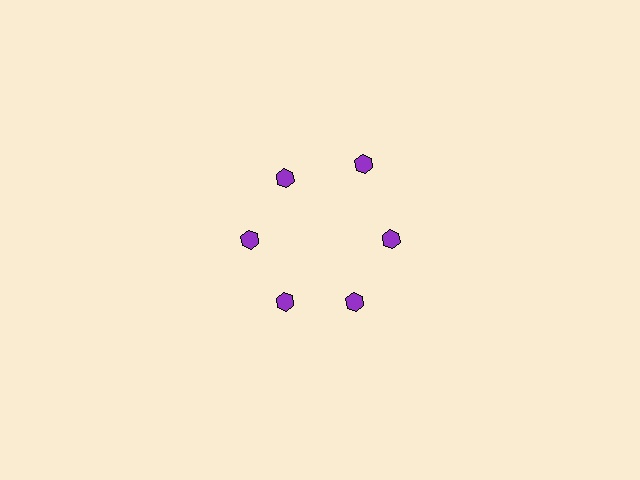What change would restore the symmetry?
The symmetry would be restored by moving it inward, back onto the ring so that all 6 hexagons sit at equal angles and equal distance from the center.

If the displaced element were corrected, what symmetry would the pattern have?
It would have 6-fold rotational symmetry — the pattern would map onto itself every 60 degrees.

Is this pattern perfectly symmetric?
No. The 6 purple hexagons are arranged in a ring, but one element near the 1 o'clock position is pushed outward from the center, breaking the 6-fold rotational symmetry.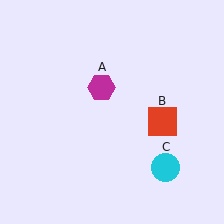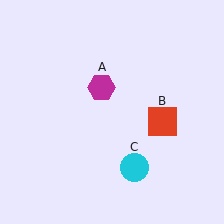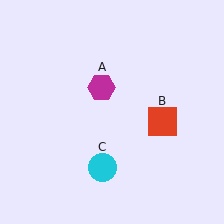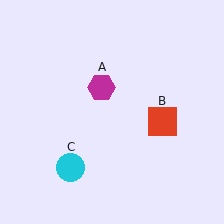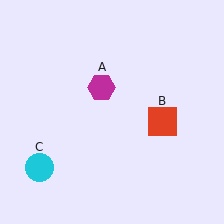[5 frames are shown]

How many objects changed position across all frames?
1 object changed position: cyan circle (object C).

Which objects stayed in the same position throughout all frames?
Magenta hexagon (object A) and red square (object B) remained stationary.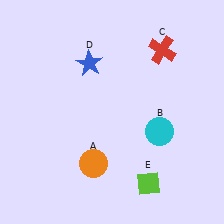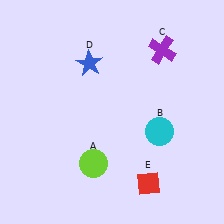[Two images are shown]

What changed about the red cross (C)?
In Image 1, C is red. In Image 2, it changed to purple.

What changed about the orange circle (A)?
In Image 1, A is orange. In Image 2, it changed to lime.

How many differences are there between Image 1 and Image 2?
There are 3 differences between the two images.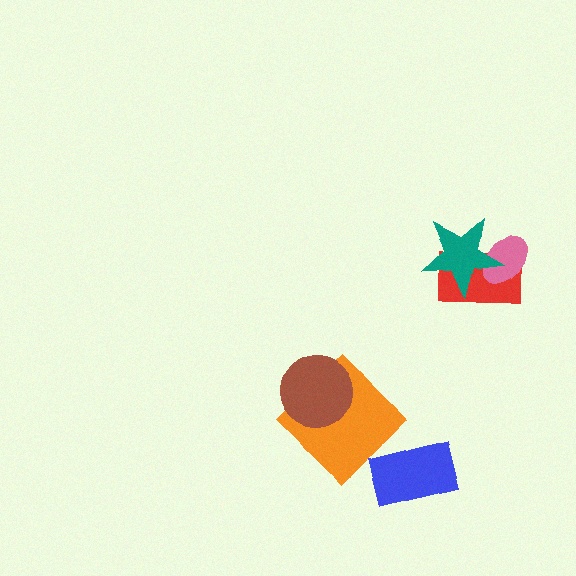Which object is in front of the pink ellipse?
The teal star is in front of the pink ellipse.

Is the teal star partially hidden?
No, no other shape covers it.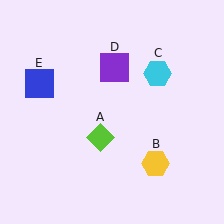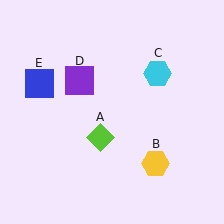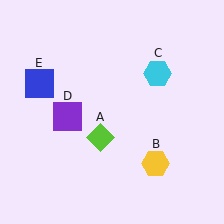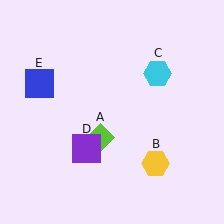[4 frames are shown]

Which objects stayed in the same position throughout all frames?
Lime diamond (object A) and yellow hexagon (object B) and cyan hexagon (object C) and blue square (object E) remained stationary.